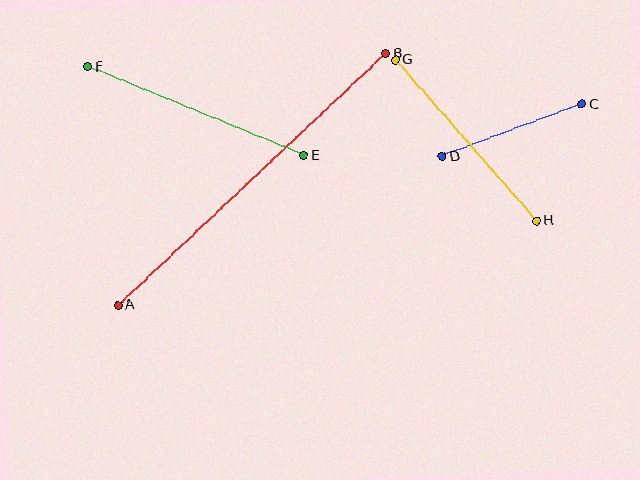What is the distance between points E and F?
The distance is approximately 233 pixels.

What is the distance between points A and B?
The distance is approximately 368 pixels.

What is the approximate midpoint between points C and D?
The midpoint is at approximately (512, 131) pixels.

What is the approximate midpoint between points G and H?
The midpoint is at approximately (466, 140) pixels.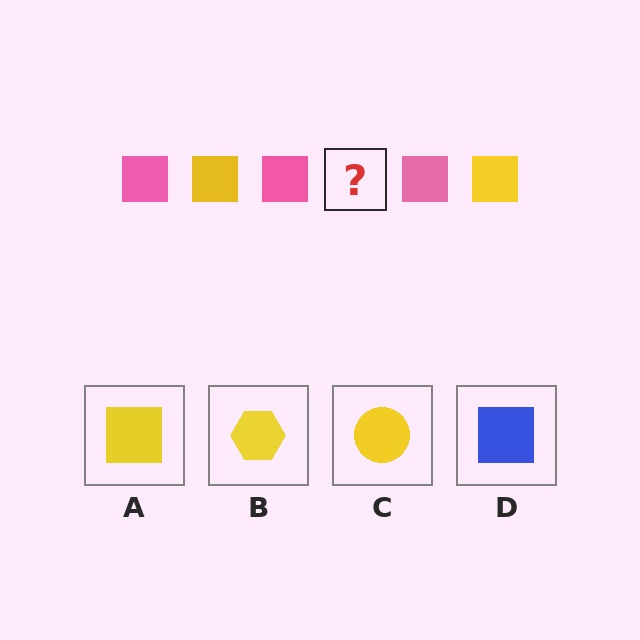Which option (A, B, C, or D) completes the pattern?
A.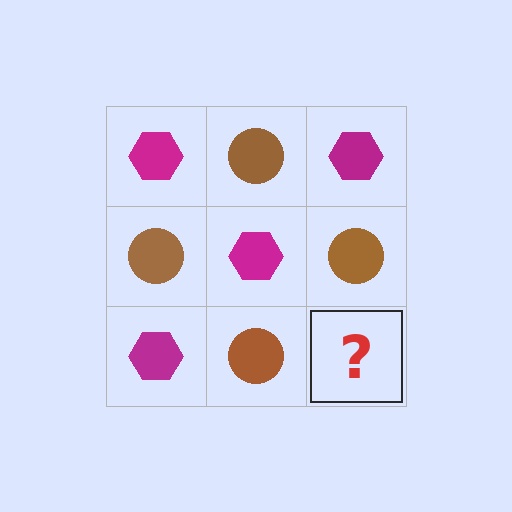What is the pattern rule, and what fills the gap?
The rule is that it alternates magenta hexagon and brown circle in a checkerboard pattern. The gap should be filled with a magenta hexagon.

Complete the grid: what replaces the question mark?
The question mark should be replaced with a magenta hexagon.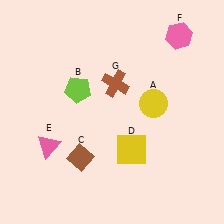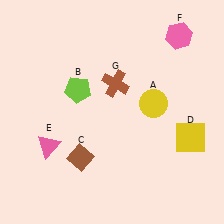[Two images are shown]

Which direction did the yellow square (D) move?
The yellow square (D) moved right.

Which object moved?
The yellow square (D) moved right.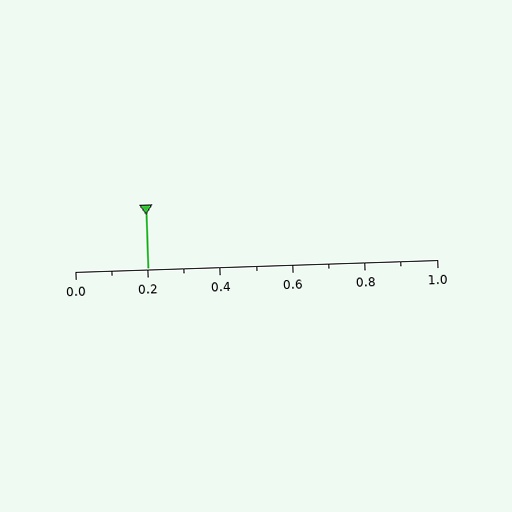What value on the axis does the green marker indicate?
The marker indicates approximately 0.2.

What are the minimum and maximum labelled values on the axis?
The axis runs from 0.0 to 1.0.